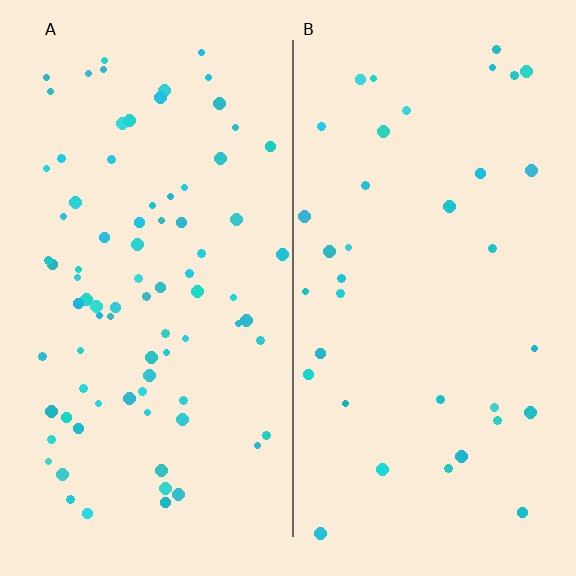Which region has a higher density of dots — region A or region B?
A (the left).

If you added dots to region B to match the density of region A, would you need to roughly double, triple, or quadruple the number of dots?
Approximately double.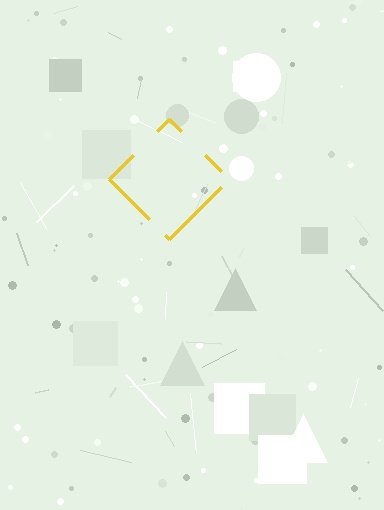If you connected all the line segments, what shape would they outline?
They would outline a diamond.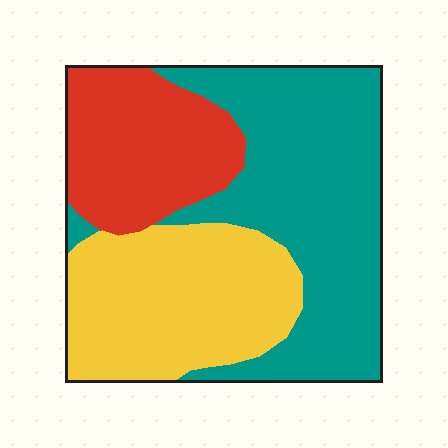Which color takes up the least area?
Red, at roughly 25%.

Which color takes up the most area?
Teal, at roughly 45%.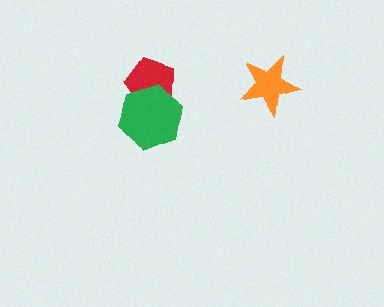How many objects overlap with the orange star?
0 objects overlap with the orange star.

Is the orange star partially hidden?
No, no other shape covers it.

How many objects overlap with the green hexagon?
1 object overlaps with the green hexagon.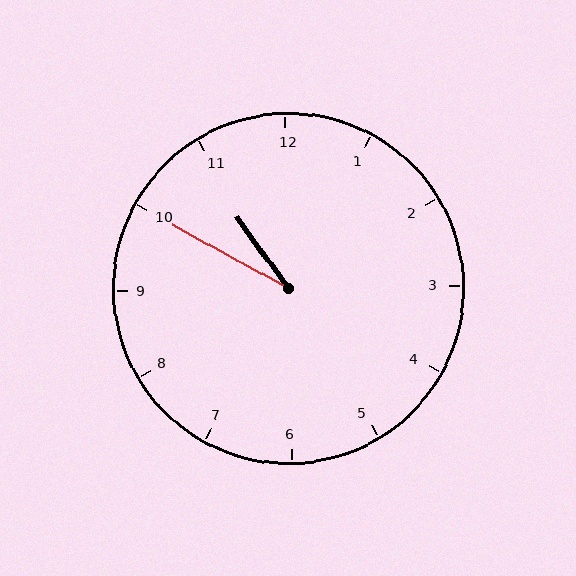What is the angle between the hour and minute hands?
Approximately 25 degrees.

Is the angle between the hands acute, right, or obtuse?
It is acute.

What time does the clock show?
10:50.